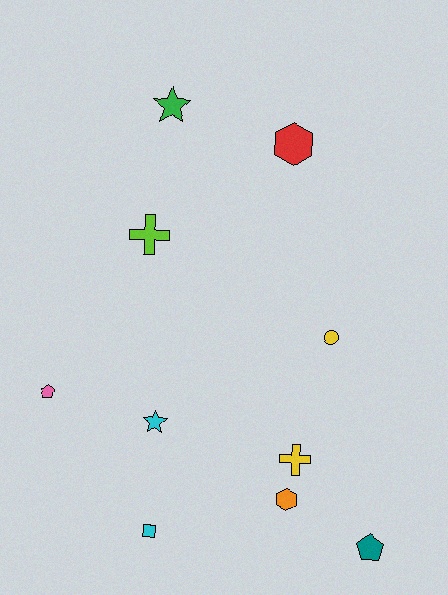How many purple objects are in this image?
There are no purple objects.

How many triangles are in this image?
There are no triangles.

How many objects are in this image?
There are 10 objects.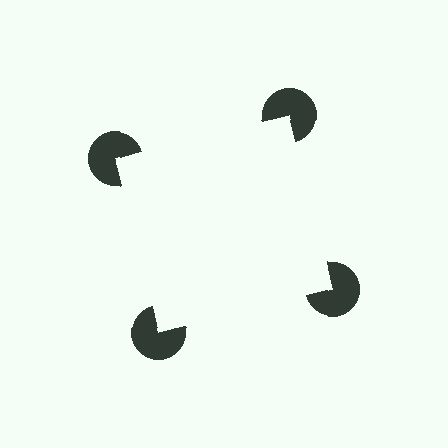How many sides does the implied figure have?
4 sides.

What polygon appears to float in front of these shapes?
An illusory square — its edges are inferred from the aligned wedge cuts in the pac-man discs, not physically drawn.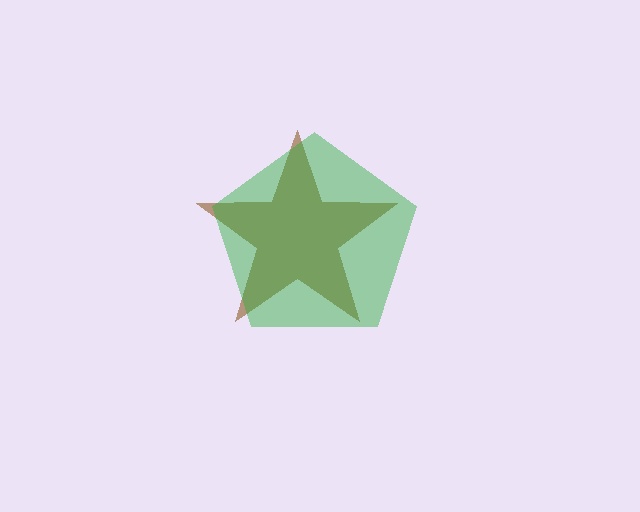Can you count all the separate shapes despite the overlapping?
Yes, there are 2 separate shapes.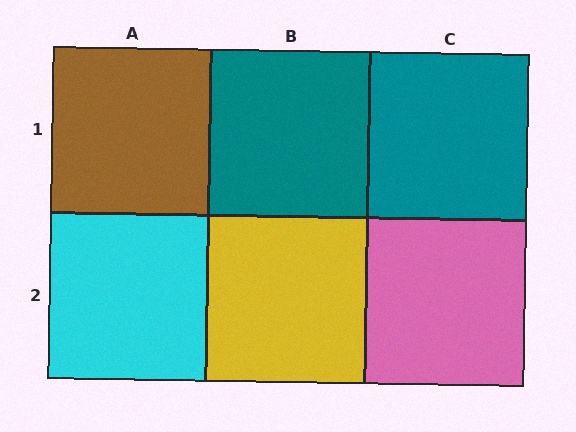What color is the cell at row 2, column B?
Yellow.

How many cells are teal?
2 cells are teal.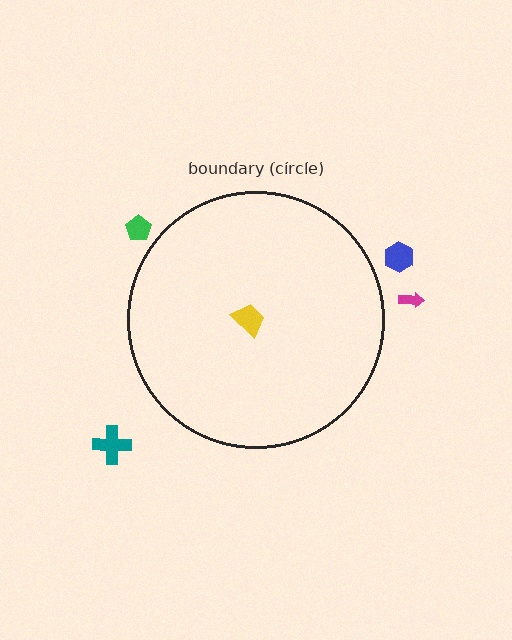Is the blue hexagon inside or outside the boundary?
Outside.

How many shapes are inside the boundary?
1 inside, 4 outside.